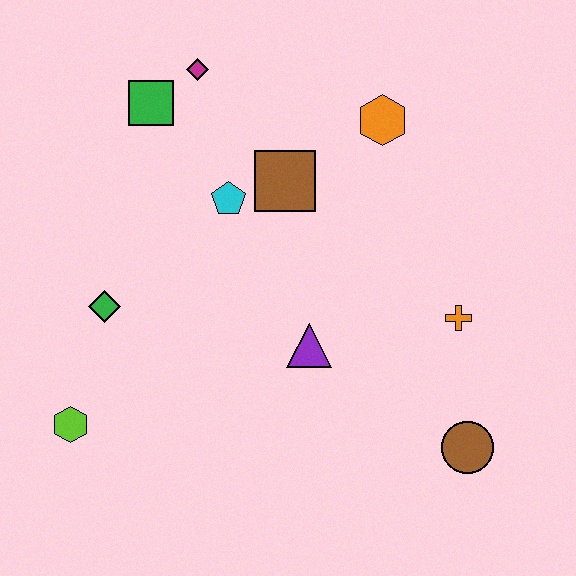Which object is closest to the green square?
The magenta diamond is closest to the green square.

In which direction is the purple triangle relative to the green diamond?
The purple triangle is to the right of the green diamond.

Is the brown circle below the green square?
Yes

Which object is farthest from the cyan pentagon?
The brown circle is farthest from the cyan pentagon.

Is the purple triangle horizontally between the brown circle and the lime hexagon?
Yes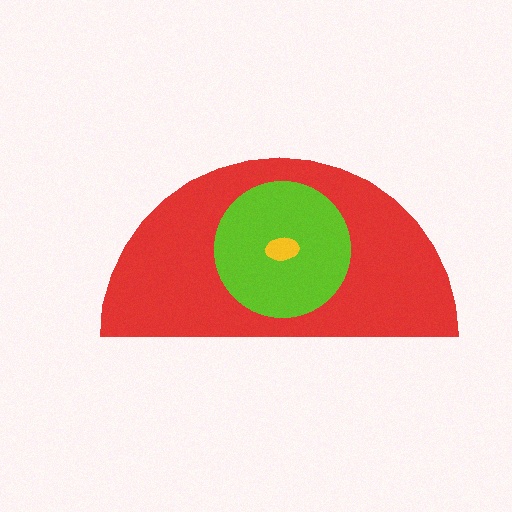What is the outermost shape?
The red semicircle.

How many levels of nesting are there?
3.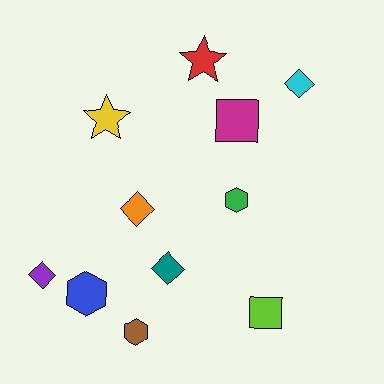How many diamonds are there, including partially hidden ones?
There are 4 diamonds.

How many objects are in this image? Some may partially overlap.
There are 11 objects.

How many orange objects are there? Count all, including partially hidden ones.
There is 1 orange object.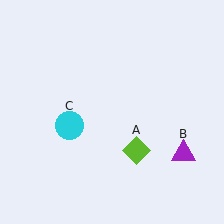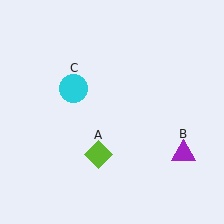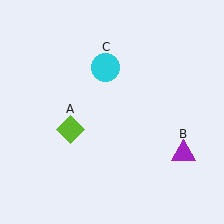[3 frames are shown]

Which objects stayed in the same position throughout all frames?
Purple triangle (object B) remained stationary.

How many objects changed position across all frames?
2 objects changed position: lime diamond (object A), cyan circle (object C).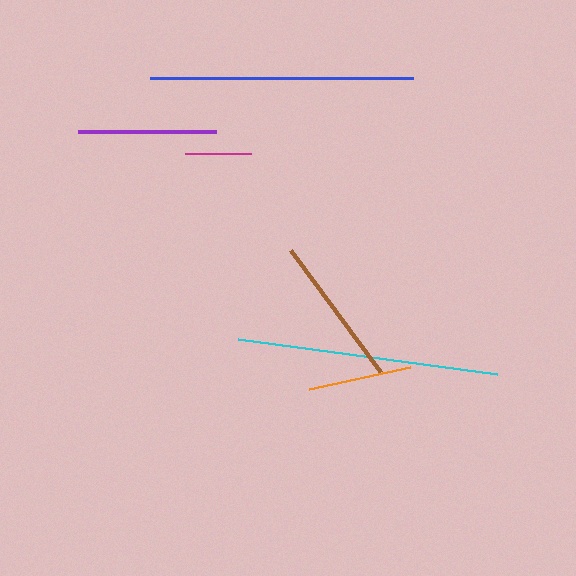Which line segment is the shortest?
The magenta line is the shortest at approximately 66 pixels.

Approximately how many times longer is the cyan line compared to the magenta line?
The cyan line is approximately 4.0 times the length of the magenta line.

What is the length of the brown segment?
The brown segment is approximately 152 pixels long.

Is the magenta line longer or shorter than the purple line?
The purple line is longer than the magenta line.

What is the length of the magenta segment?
The magenta segment is approximately 66 pixels long.